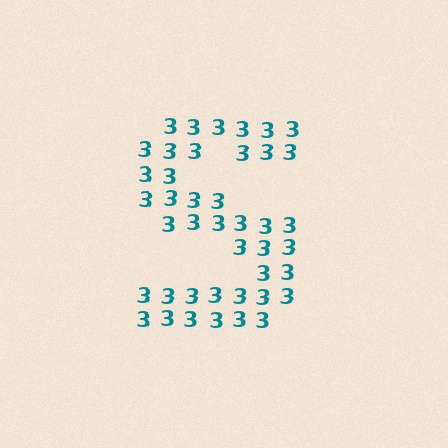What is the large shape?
The large shape is the letter S.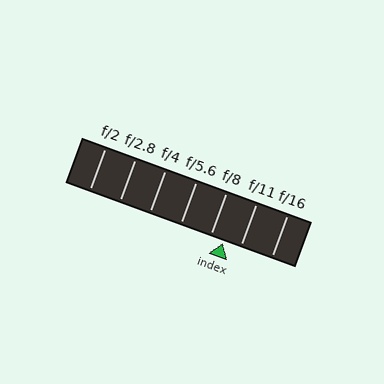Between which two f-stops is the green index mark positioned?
The index mark is between f/8 and f/11.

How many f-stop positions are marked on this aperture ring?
There are 7 f-stop positions marked.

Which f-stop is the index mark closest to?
The index mark is closest to f/8.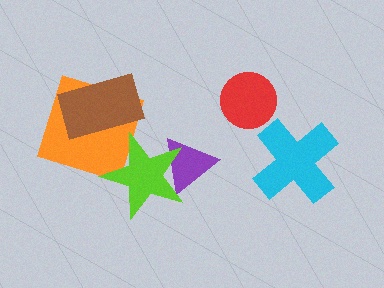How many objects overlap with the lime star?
2 objects overlap with the lime star.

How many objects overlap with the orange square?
2 objects overlap with the orange square.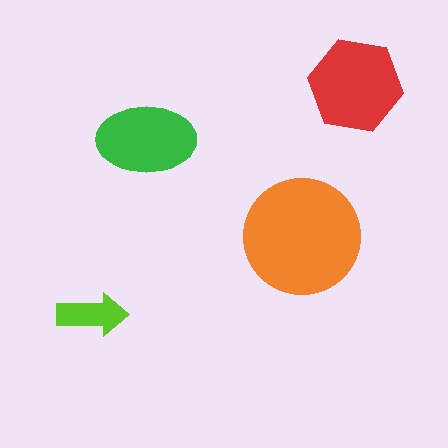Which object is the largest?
The orange circle.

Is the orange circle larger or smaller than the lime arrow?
Larger.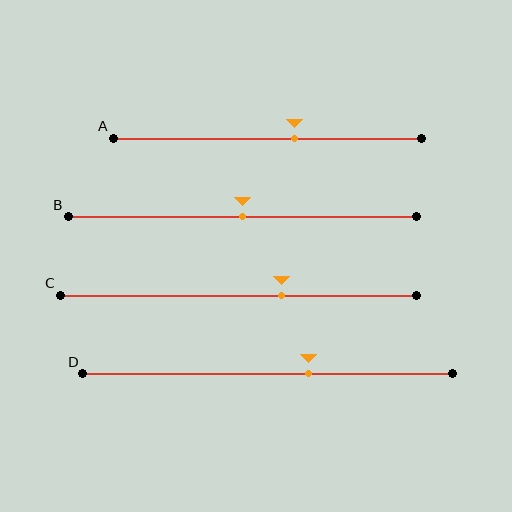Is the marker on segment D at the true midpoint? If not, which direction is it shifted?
No, the marker on segment D is shifted to the right by about 11% of the segment length.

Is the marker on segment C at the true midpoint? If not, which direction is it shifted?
No, the marker on segment C is shifted to the right by about 12% of the segment length.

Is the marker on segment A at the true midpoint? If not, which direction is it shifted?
No, the marker on segment A is shifted to the right by about 9% of the segment length.